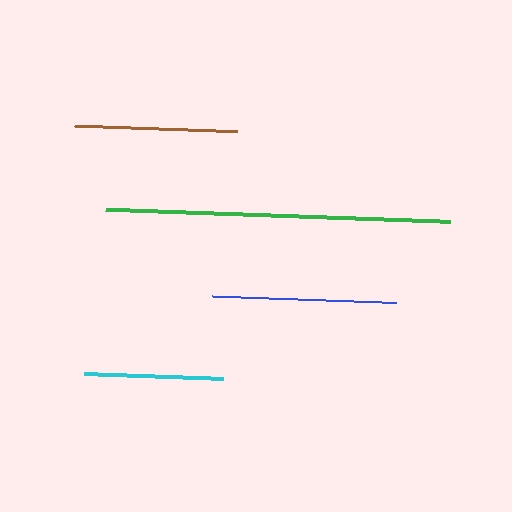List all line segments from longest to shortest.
From longest to shortest: green, blue, brown, cyan.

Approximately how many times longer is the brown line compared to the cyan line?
The brown line is approximately 1.2 times the length of the cyan line.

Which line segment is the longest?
The green line is the longest at approximately 345 pixels.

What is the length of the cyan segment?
The cyan segment is approximately 138 pixels long.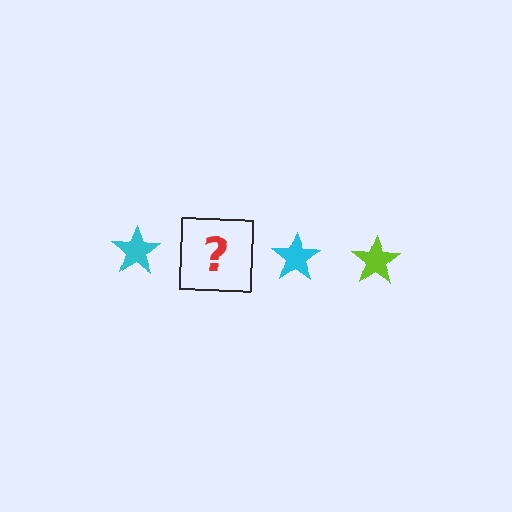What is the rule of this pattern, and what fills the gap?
The rule is that the pattern cycles through cyan, lime stars. The gap should be filled with a lime star.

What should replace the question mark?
The question mark should be replaced with a lime star.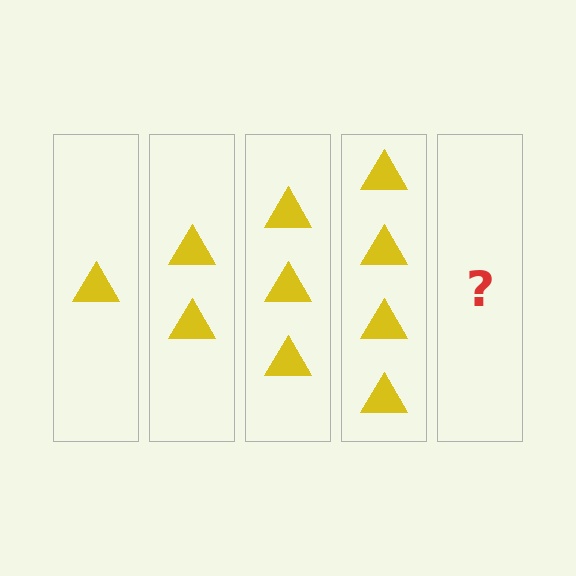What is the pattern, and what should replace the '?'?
The pattern is that each step adds one more triangle. The '?' should be 5 triangles.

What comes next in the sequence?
The next element should be 5 triangles.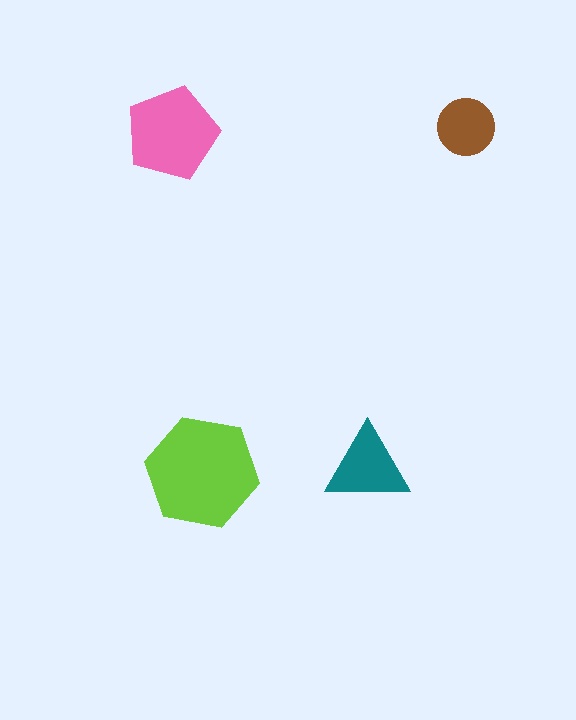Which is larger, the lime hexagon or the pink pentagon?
The lime hexagon.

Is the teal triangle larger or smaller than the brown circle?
Larger.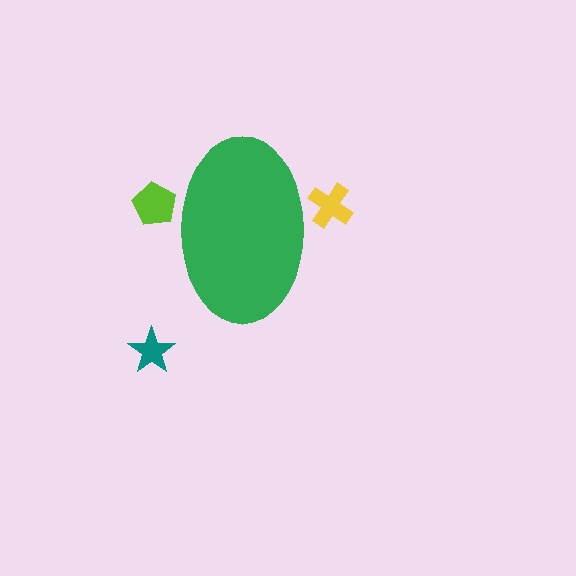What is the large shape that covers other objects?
A green ellipse.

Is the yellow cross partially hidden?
Yes, the yellow cross is partially hidden behind the green ellipse.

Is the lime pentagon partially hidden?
Yes, the lime pentagon is partially hidden behind the green ellipse.